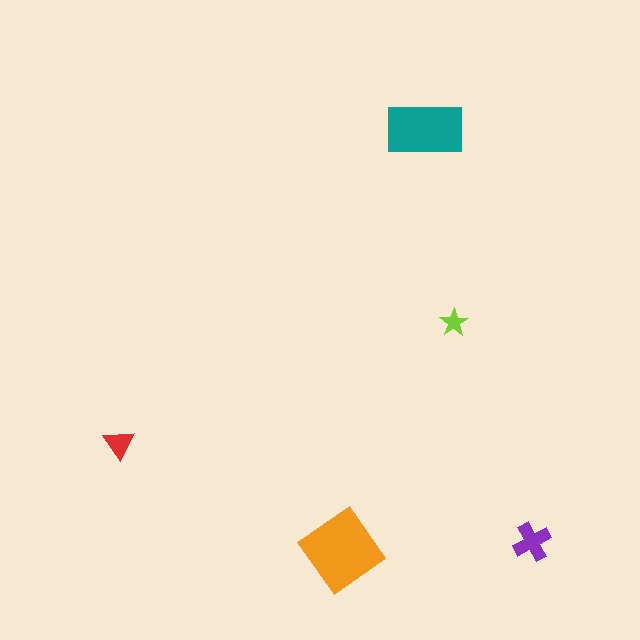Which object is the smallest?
The lime star.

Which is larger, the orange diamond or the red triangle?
The orange diamond.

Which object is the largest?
The orange diamond.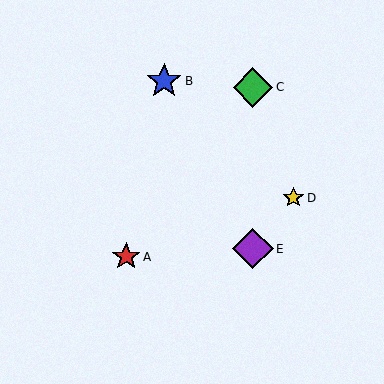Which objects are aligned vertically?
Objects C, E are aligned vertically.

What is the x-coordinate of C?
Object C is at x≈253.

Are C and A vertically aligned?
No, C is at x≈253 and A is at x≈126.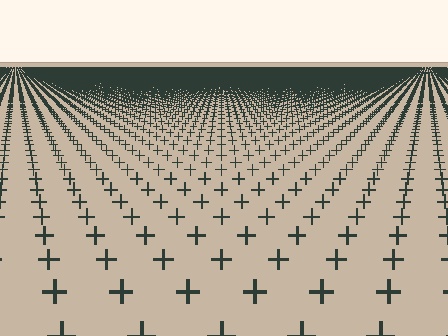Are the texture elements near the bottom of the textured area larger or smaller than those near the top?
Larger. Near the bottom, elements are closer to the viewer and appear at a bigger on-screen size.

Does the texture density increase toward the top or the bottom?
Density increases toward the top.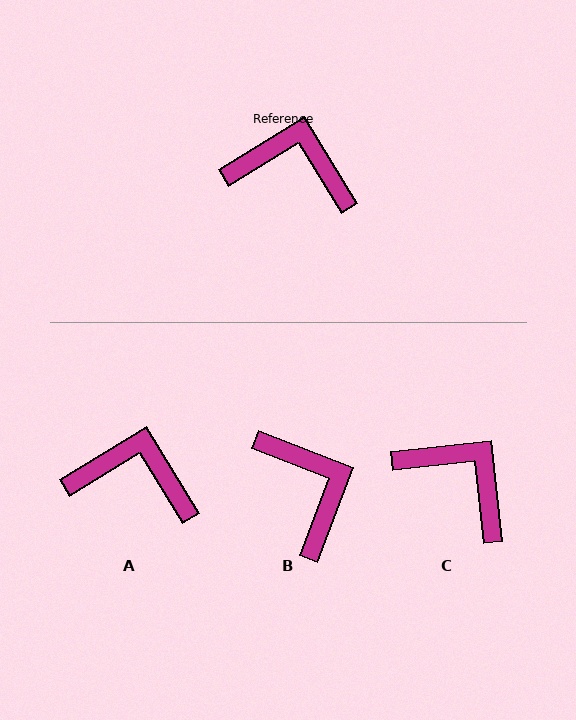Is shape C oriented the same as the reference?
No, it is off by about 25 degrees.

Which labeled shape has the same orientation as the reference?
A.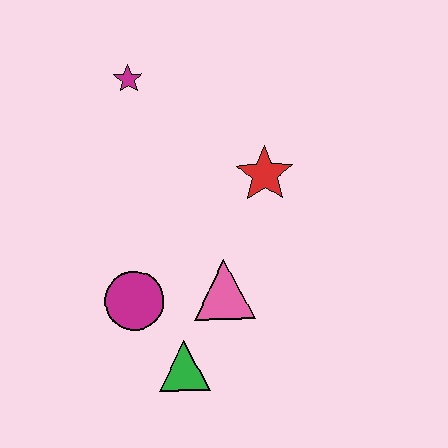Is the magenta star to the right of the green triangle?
No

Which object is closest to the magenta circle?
The green triangle is closest to the magenta circle.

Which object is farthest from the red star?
The green triangle is farthest from the red star.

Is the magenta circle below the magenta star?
Yes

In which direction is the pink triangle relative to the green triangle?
The pink triangle is above the green triangle.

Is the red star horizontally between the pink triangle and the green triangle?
No